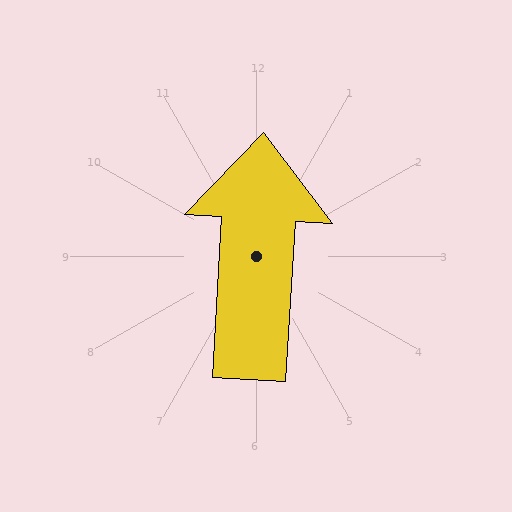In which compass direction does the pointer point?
North.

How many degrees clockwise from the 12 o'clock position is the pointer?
Approximately 3 degrees.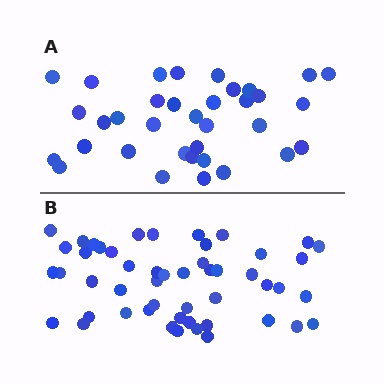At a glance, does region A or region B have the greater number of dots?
Region B (the bottom region) has more dots.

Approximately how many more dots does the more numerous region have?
Region B has approximately 15 more dots than region A.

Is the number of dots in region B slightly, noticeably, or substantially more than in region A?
Region B has noticeably more, but not dramatically so. The ratio is roughly 1.4 to 1.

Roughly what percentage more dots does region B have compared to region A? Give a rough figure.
About 45% more.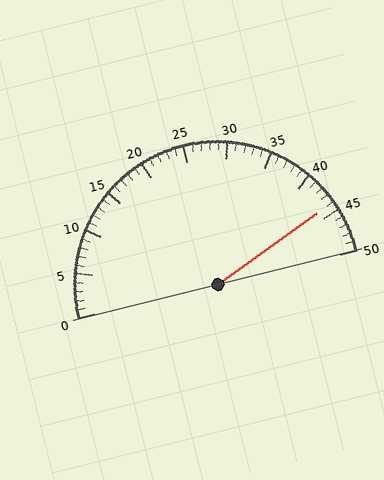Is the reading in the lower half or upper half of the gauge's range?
The reading is in the upper half of the range (0 to 50).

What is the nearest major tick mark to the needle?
The nearest major tick mark is 45.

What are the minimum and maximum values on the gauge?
The gauge ranges from 0 to 50.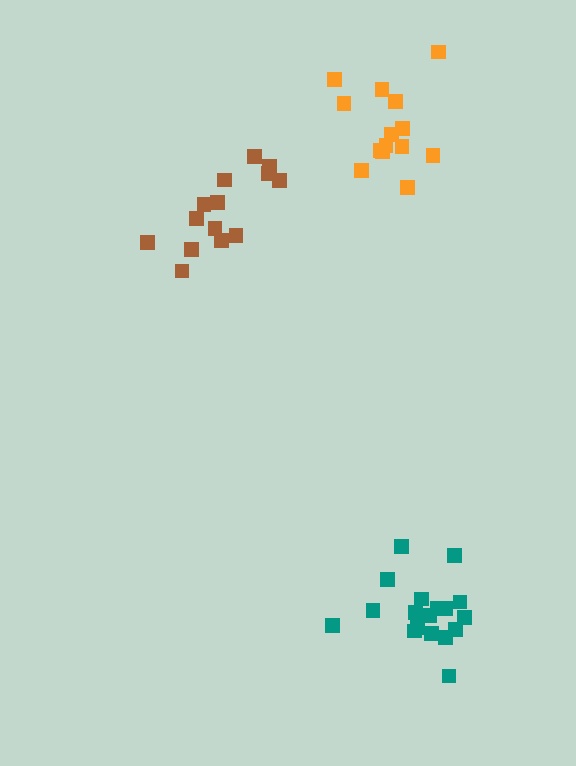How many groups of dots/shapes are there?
There are 3 groups.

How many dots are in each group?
Group 1: 18 dots, Group 2: 14 dots, Group 3: 14 dots (46 total).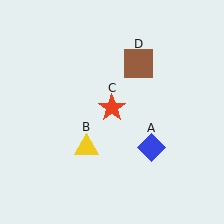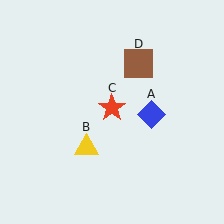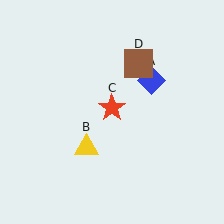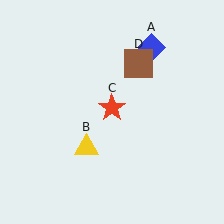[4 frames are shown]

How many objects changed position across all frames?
1 object changed position: blue diamond (object A).